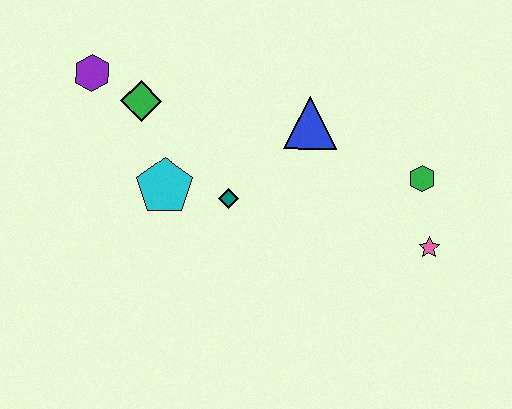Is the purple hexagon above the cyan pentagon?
Yes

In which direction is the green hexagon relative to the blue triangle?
The green hexagon is to the right of the blue triangle.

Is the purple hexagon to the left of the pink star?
Yes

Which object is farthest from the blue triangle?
The purple hexagon is farthest from the blue triangle.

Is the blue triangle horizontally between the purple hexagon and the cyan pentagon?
No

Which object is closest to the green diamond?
The purple hexagon is closest to the green diamond.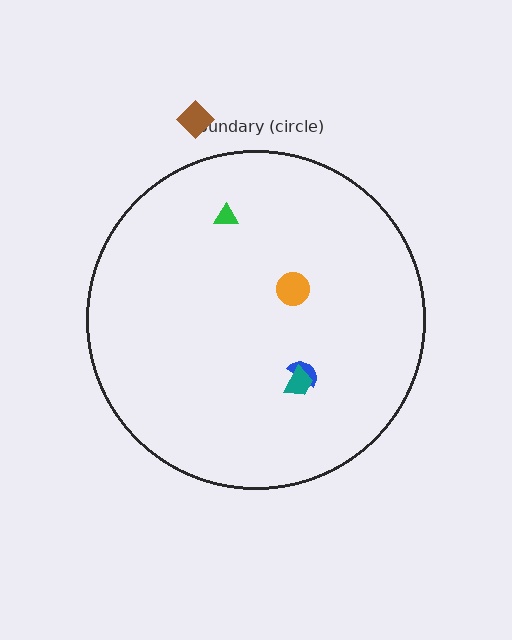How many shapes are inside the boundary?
4 inside, 1 outside.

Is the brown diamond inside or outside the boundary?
Outside.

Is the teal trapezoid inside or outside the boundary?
Inside.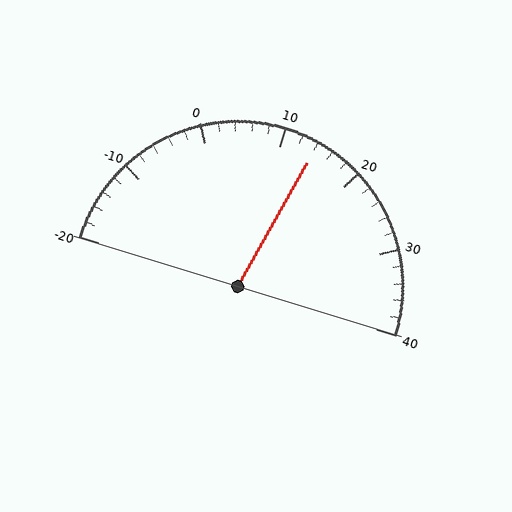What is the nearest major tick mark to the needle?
The nearest major tick mark is 10.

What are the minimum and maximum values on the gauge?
The gauge ranges from -20 to 40.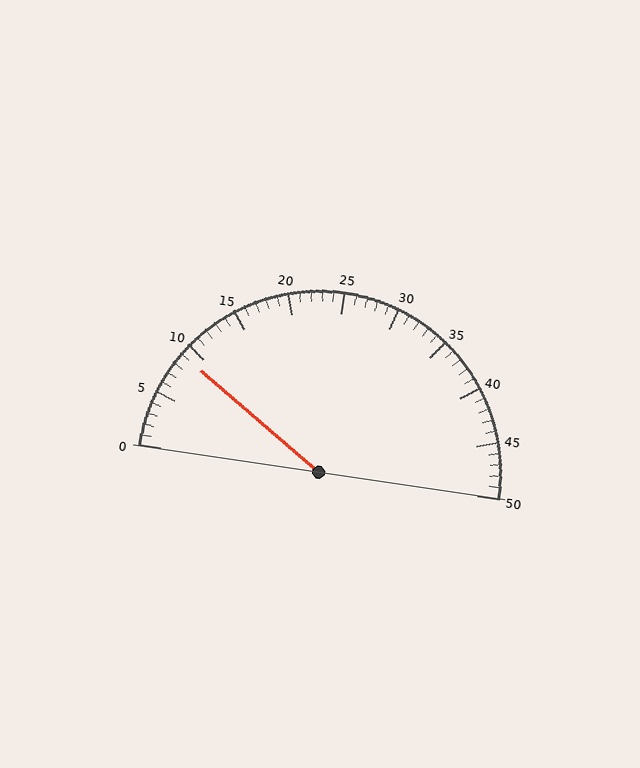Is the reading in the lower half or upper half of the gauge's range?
The reading is in the lower half of the range (0 to 50).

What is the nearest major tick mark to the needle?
The nearest major tick mark is 10.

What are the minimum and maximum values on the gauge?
The gauge ranges from 0 to 50.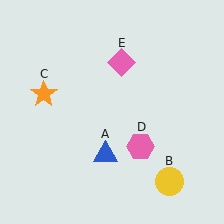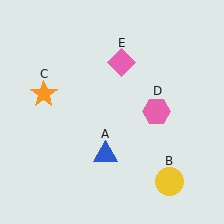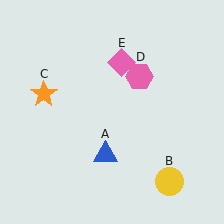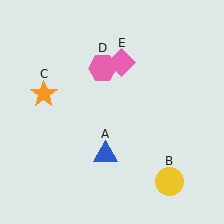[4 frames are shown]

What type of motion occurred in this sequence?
The pink hexagon (object D) rotated counterclockwise around the center of the scene.